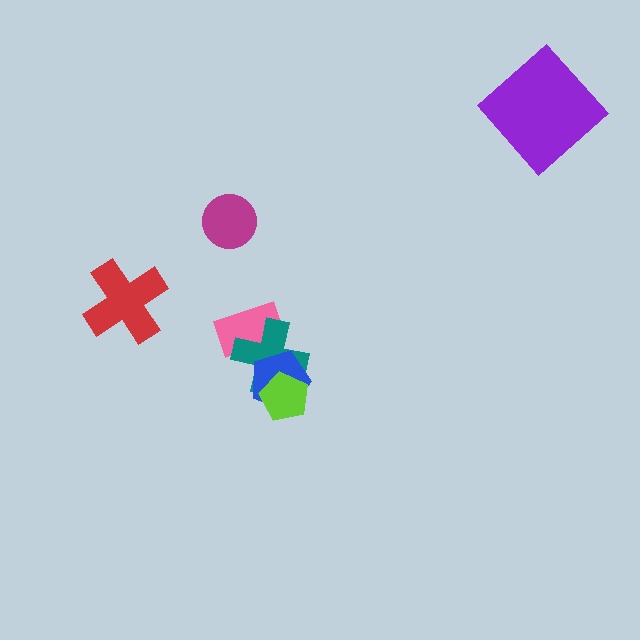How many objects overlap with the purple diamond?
0 objects overlap with the purple diamond.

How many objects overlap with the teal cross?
3 objects overlap with the teal cross.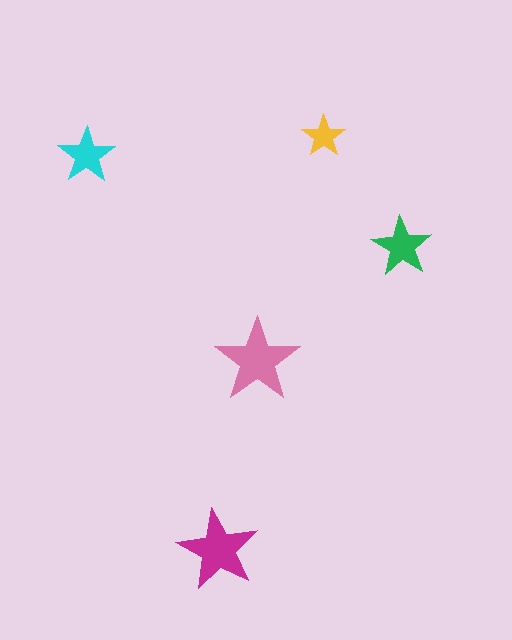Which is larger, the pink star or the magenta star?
The pink one.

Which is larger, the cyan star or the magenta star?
The magenta one.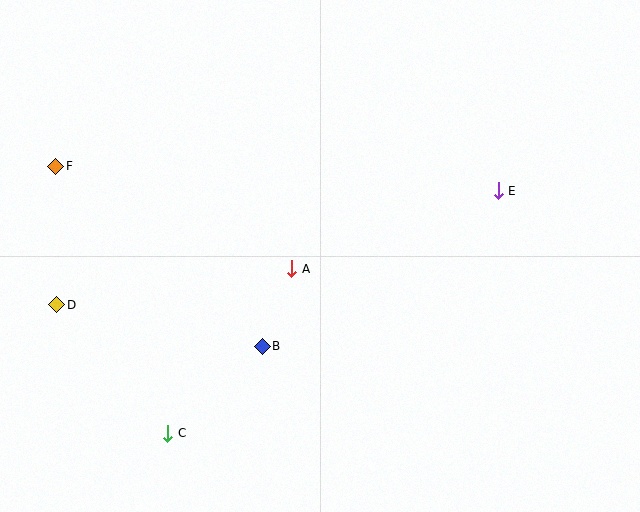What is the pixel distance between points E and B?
The distance between E and B is 283 pixels.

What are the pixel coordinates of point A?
Point A is at (292, 269).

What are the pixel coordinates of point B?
Point B is at (262, 346).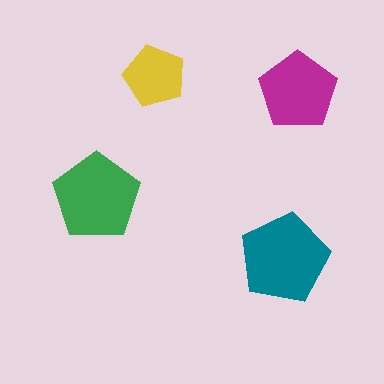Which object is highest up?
The yellow pentagon is topmost.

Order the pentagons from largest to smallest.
the teal one, the green one, the magenta one, the yellow one.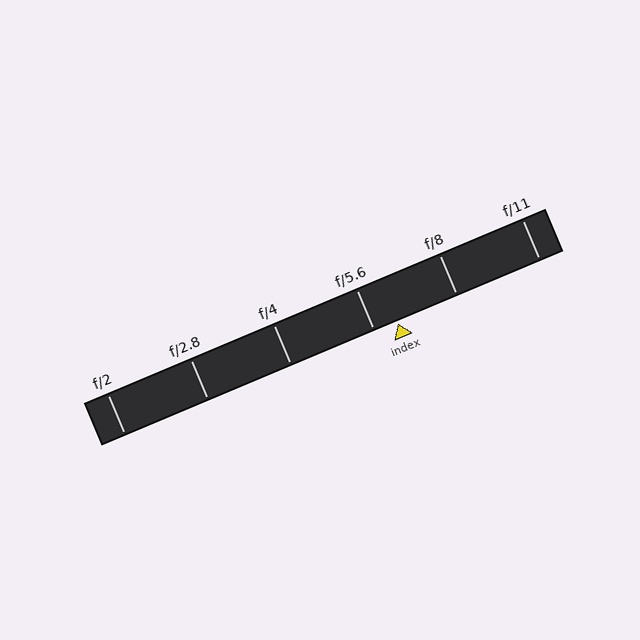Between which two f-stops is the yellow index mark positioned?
The index mark is between f/5.6 and f/8.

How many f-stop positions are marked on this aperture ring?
There are 6 f-stop positions marked.